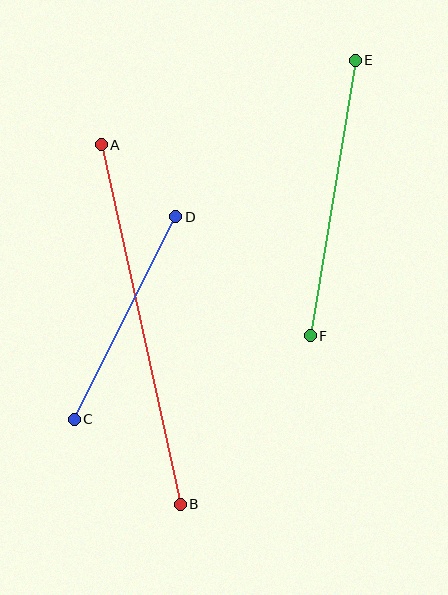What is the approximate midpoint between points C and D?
The midpoint is at approximately (125, 318) pixels.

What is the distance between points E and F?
The distance is approximately 279 pixels.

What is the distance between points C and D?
The distance is approximately 227 pixels.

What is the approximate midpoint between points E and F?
The midpoint is at approximately (333, 198) pixels.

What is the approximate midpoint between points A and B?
The midpoint is at approximately (141, 324) pixels.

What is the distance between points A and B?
The distance is approximately 368 pixels.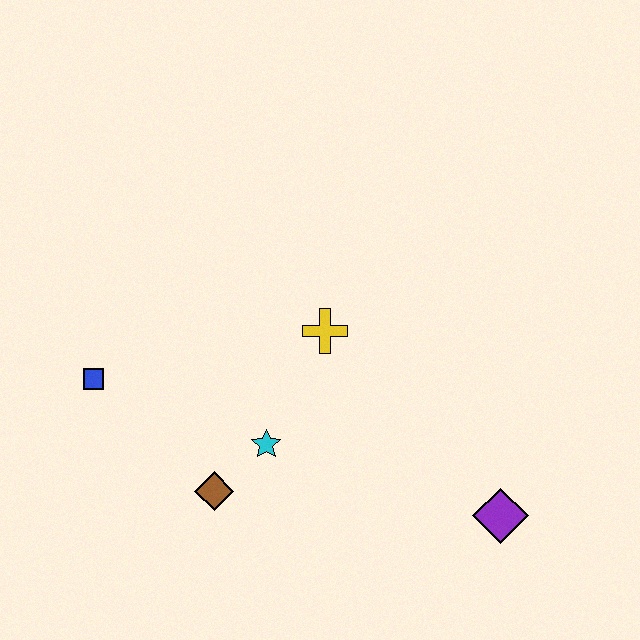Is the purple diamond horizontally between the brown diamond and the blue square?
No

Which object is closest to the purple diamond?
The cyan star is closest to the purple diamond.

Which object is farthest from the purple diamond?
The blue square is farthest from the purple diamond.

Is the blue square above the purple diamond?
Yes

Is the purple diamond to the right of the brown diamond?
Yes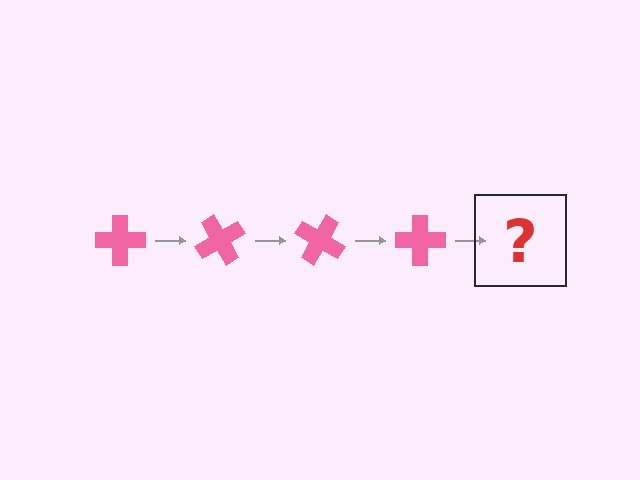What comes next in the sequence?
The next element should be a pink cross rotated 240 degrees.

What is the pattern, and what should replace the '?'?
The pattern is that the cross rotates 60 degrees each step. The '?' should be a pink cross rotated 240 degrees.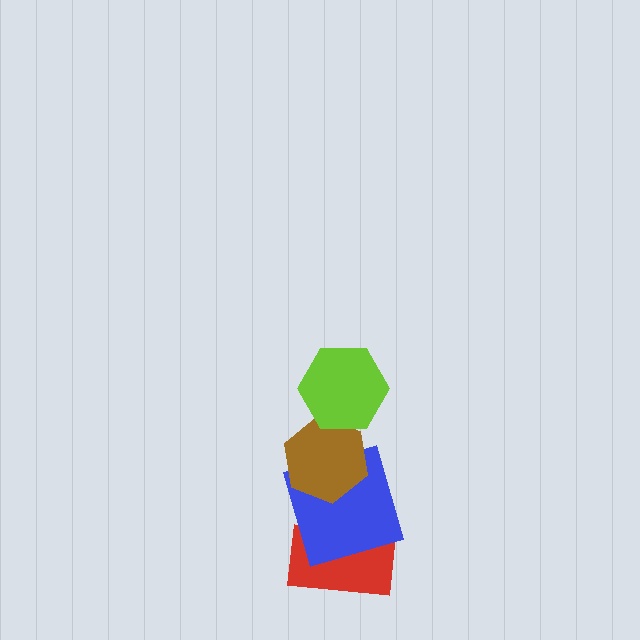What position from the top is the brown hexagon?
The brown hexagon is 2nd from the top.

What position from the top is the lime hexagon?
The lime hexagon is 1st from the top.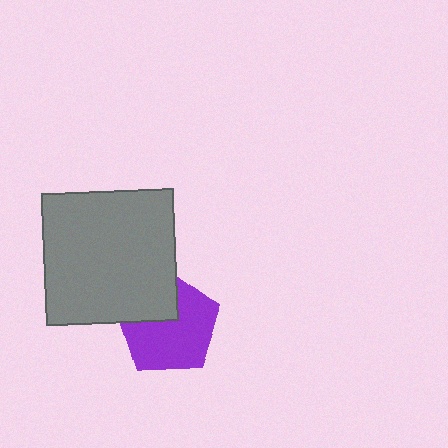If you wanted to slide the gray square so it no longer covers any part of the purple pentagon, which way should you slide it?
Slide it toward the upper-left — that is the most direct way to separate the two shapes.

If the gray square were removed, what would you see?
You would see the complete purple pentagon.